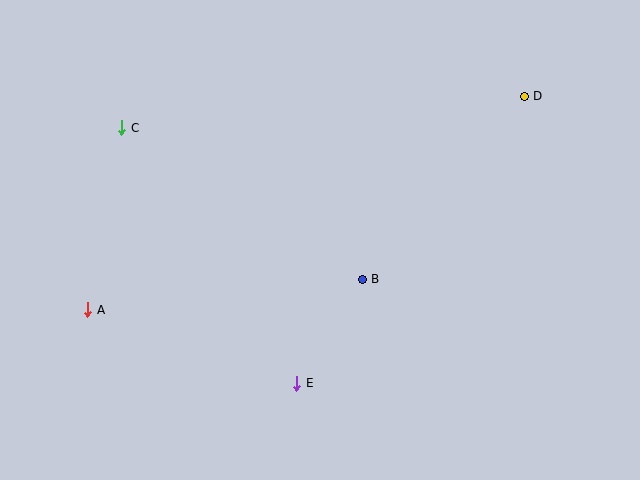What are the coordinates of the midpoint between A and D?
The midpoint between A and D is at (306, 203).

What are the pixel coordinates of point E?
Point E is at (297, 383).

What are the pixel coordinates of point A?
Point A is at (88, 310).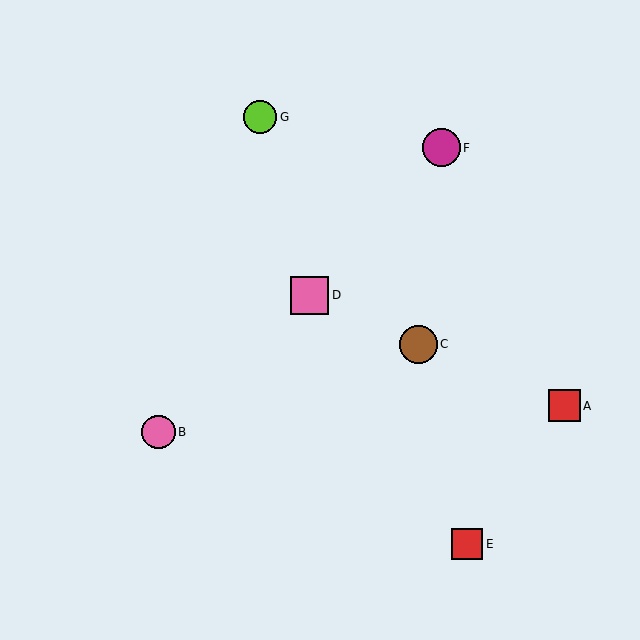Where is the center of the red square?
The center of the red square is at (467, 544).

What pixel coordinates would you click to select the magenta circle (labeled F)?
Click at (441, 148) to select the magenta circle F.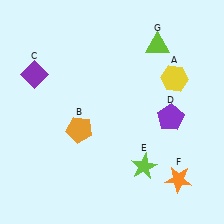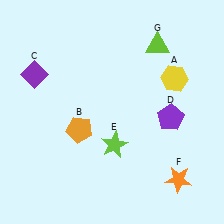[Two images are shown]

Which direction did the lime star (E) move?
The lime star (E) moved left.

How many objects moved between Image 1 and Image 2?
1 object moved between the two images.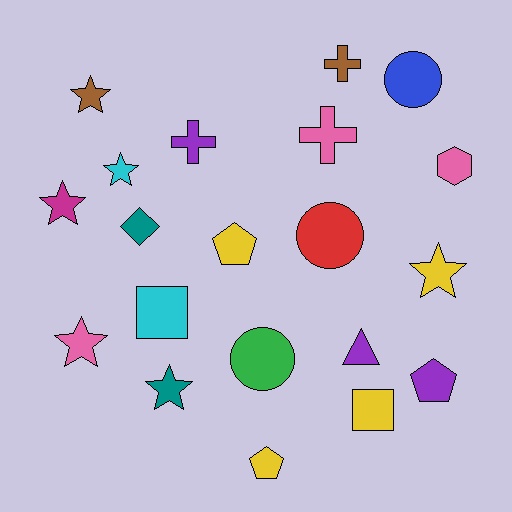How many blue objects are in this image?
There is 1 blue object.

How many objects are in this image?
There are 20 objects.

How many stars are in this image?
There are 6 stars.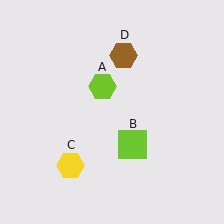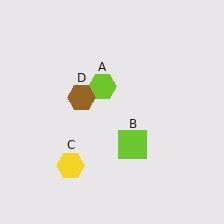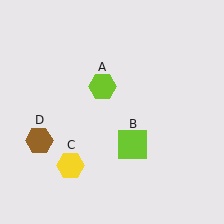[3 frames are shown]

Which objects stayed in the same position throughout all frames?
Lime hexagon (object A) and lime square (object B) and yellow hexagon (object C) remained stationary.